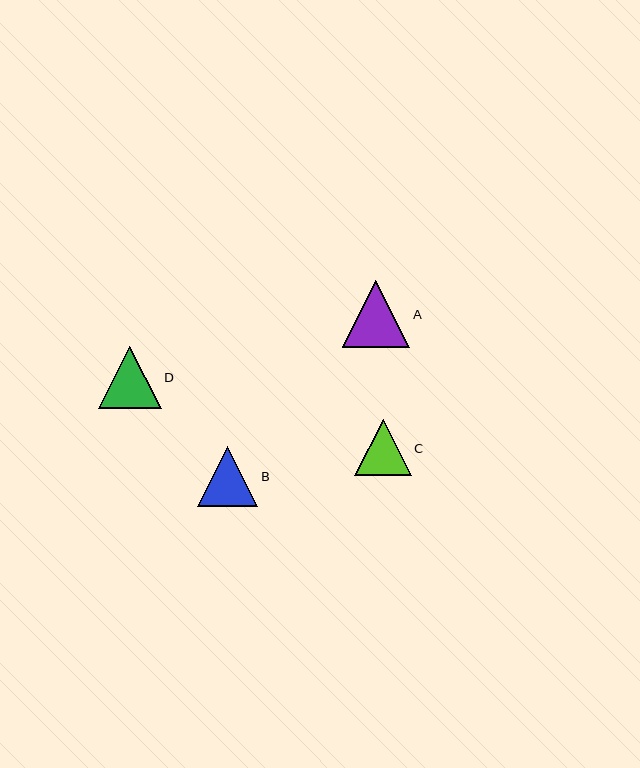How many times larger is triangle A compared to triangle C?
Triangle A is approximately 1.2 times the size of triangle C.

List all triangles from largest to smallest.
From largest to smallest: A, D, B, C.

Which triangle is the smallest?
Triangle C is the smallest with a size of approximately 56 pixels.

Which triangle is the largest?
Triangle A is the largest with a size of approximately 68 pixels.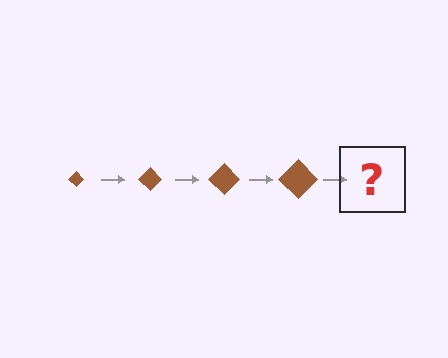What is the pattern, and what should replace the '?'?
The pattern is that the diamond gets progressively larger each step. The '?' should be a brown diamond, larger than the previous one.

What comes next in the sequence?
The next element should be a brown diamond, larger than the previous one.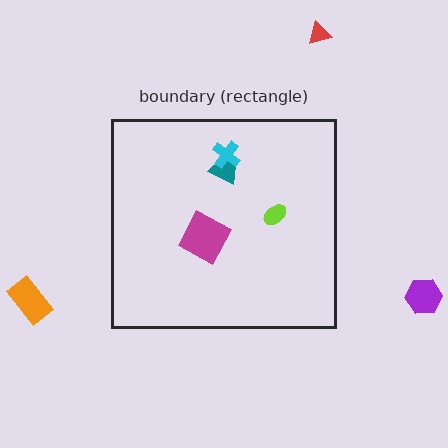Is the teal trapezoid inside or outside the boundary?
Inside.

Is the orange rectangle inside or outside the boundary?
Outside.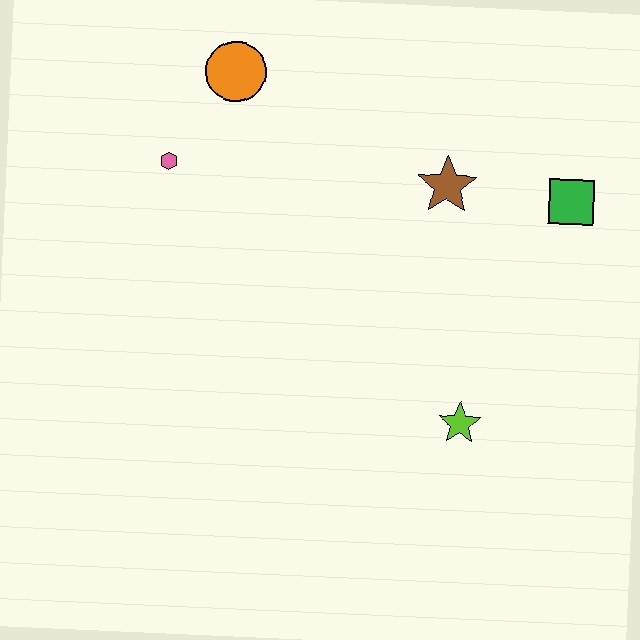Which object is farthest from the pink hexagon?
The green square is farthest from the pink hexagon.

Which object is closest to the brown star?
The green square is closest to the brown star.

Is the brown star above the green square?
Yes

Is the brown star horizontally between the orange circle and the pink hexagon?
No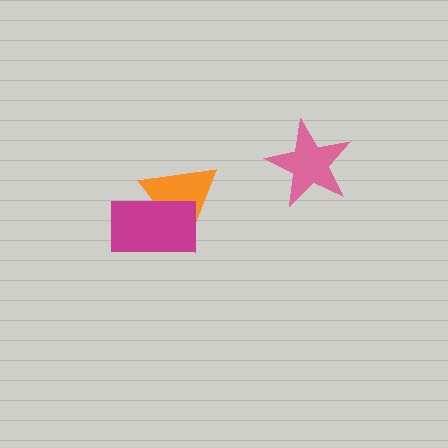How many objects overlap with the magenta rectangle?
1 object overlaps with the magenta rectangle.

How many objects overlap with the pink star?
0 objects overlap with the pink star.